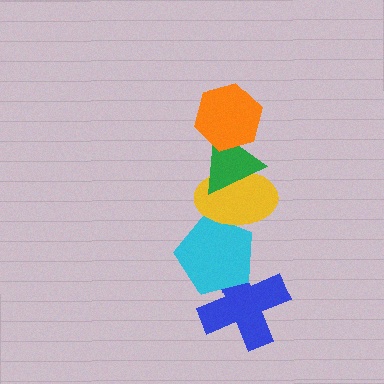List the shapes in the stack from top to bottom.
From top to bottom: the orange hexagon, the green triangle, the yellow ellipse, the cyan pentagon, the blue cross.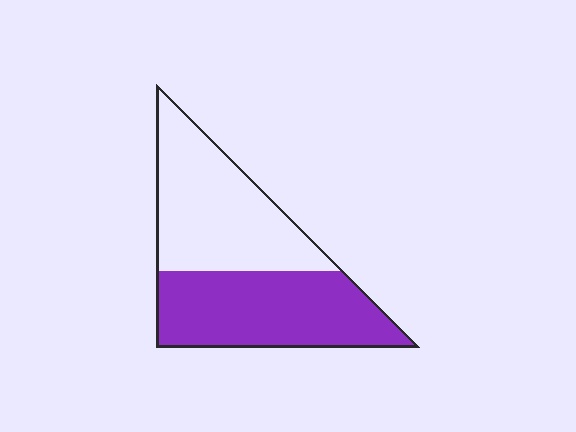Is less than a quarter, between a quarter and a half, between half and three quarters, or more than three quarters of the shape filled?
Between a quarter and a half.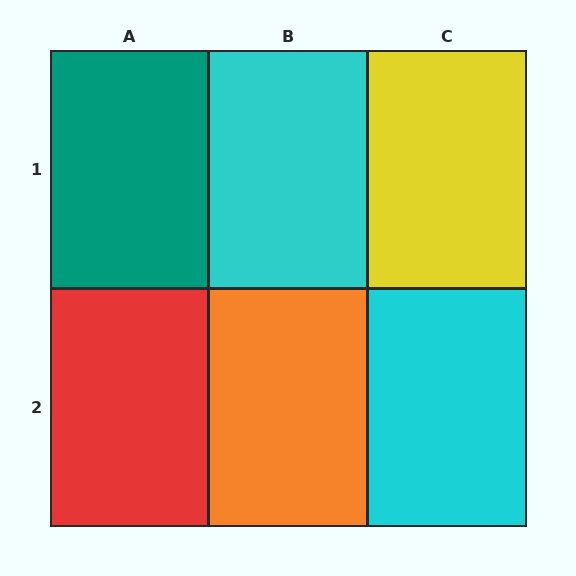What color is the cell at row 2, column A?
Red.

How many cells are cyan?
2 cells are cyan.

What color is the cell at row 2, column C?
Cyan.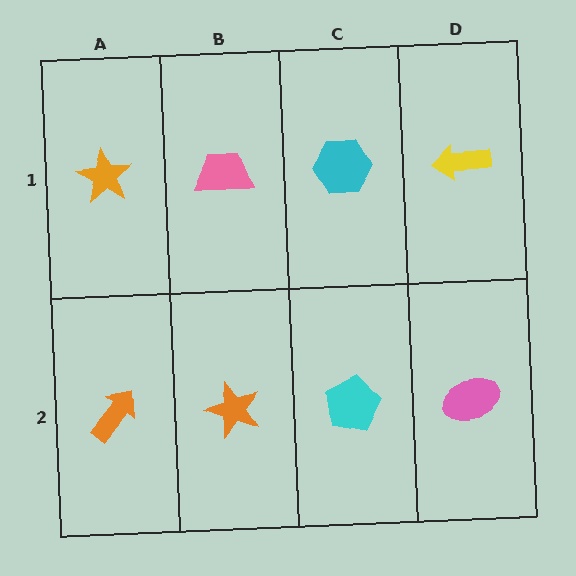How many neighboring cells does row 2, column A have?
2.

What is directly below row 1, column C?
A cyan pentagon.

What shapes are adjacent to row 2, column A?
An orange star (row 1, column A), an orange star (row 2, column B).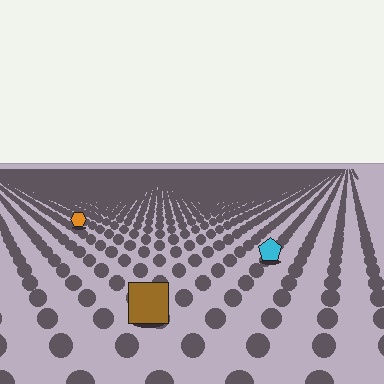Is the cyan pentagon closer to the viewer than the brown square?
No. The brown square is closer — you can tell from the texture gradient: the ground texture is coarser near it.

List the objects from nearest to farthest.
From nearest to farthest: the brown square, the cyan pentagon, the orange hexagon.